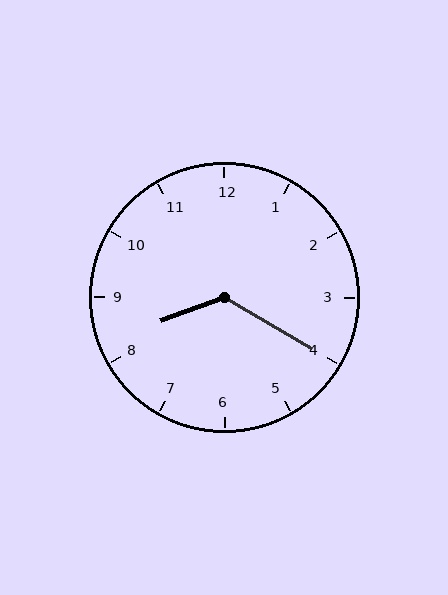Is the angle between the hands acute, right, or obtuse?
It is obtuse.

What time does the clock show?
8:20.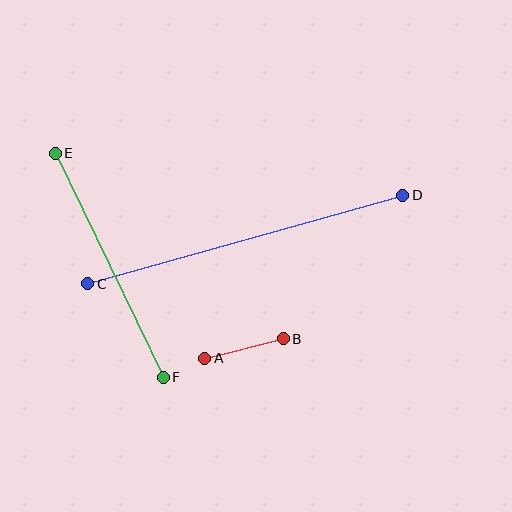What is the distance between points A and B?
The distance is approximately 81 pixels.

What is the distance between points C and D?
The distance is approximately 327 pixels.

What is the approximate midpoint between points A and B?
The midpoint is at approximately (244, 349) pixels.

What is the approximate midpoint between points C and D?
The midpoint is at approximately (245, 240) pixels.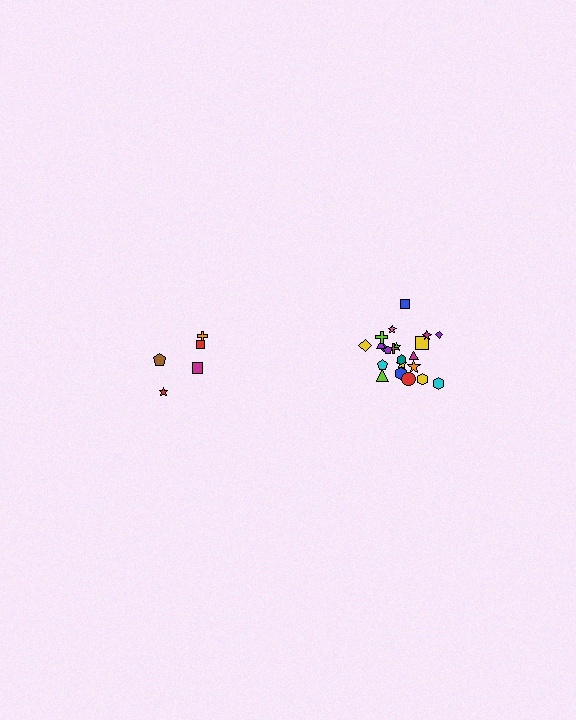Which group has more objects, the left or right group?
The right group.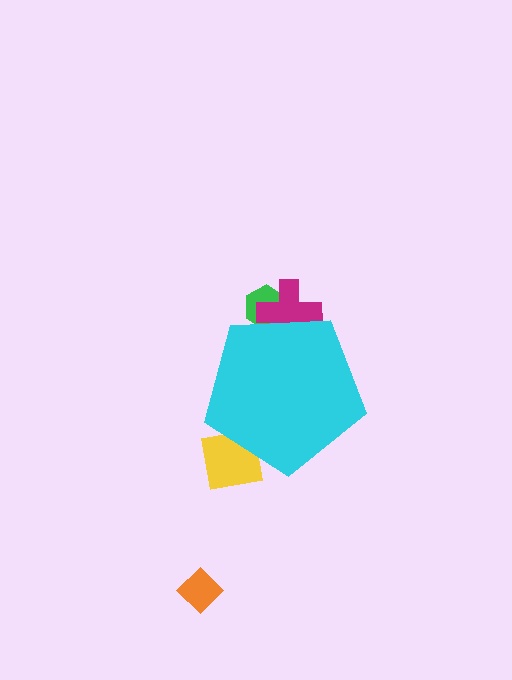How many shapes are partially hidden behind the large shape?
3 shapes are partially hidden.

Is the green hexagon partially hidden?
Yes, the green hexagon is partially hidden behind the cyan pentagon.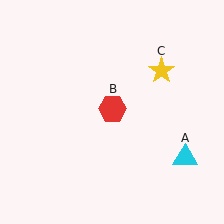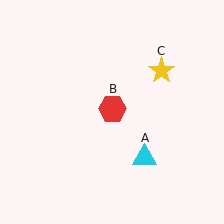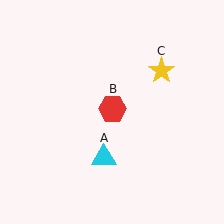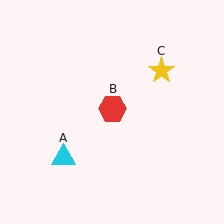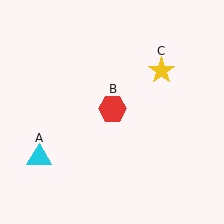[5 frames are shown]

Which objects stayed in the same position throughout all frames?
Red hexagon (object B) and yellow star (object C) remained stationary.